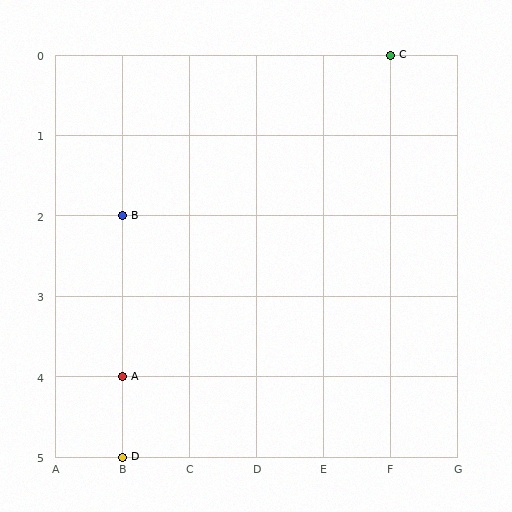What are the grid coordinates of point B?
Point B is at grid coordinates (B, 2).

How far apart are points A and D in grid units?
Points A and D are 1 row apart.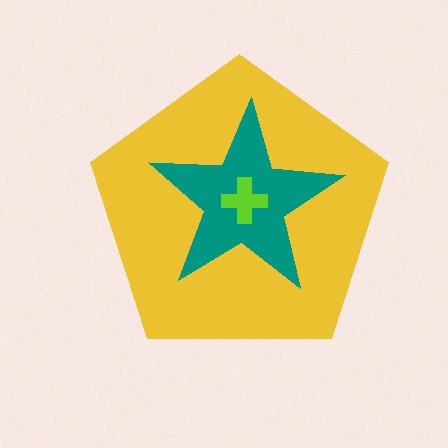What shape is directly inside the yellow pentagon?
The teal star.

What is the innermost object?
The lime cross.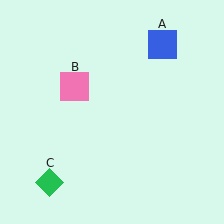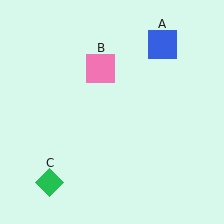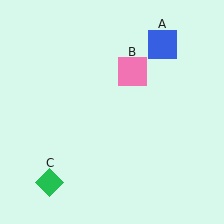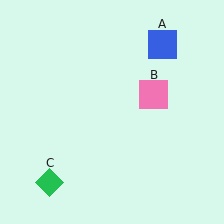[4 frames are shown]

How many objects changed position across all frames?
1 object changed position: pink square (object B).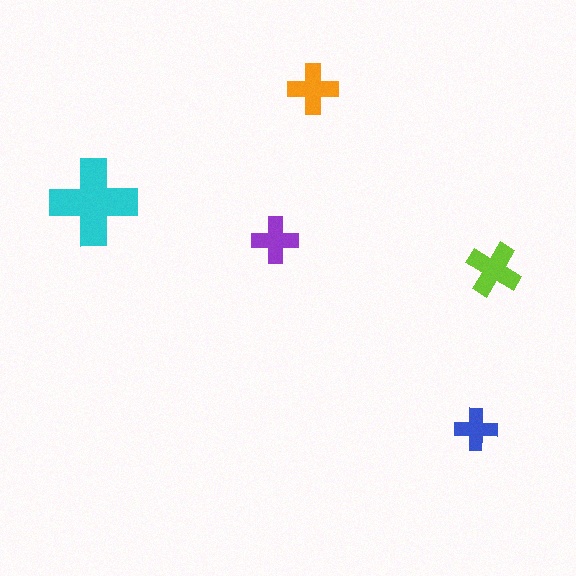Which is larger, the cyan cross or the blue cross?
The cyan one.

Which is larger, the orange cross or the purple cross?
The orange one.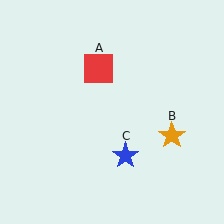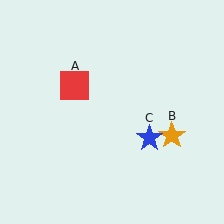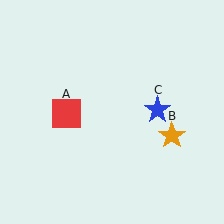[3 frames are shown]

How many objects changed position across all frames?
2 objects changed position: red square (object A), blue star (object C).